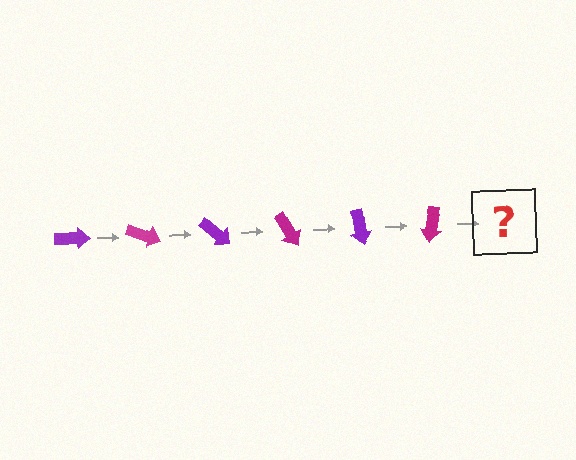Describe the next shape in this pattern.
It should be a purple arrow, rotated 120 degrees from the start.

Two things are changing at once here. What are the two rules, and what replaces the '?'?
The two rules are that it rotates 20 degrees each step and the color cycles through purple and magenta. The '?' should be a purple arrow, rotated 120 degrees from the start.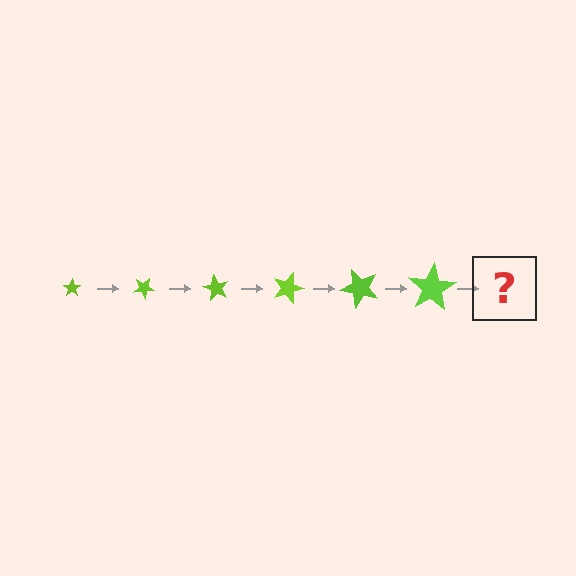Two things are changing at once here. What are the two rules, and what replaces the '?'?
The two rules are that the star grows larger each step and it rotates 30 degrees each step. The '?' should be a star, larger than the previous one and rotated 180 degrees from the start.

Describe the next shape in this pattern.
It should be a star, larger than the previous one and rotated 180 degrees from the start.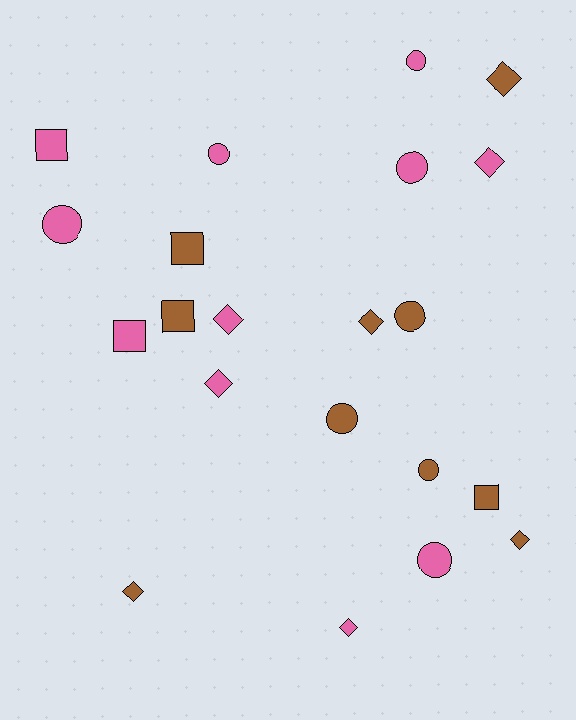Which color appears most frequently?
Pink, with 11 objects.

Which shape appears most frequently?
Circle, with 8 objects.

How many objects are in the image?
There are 21 objects.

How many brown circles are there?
There are 3 brown circles.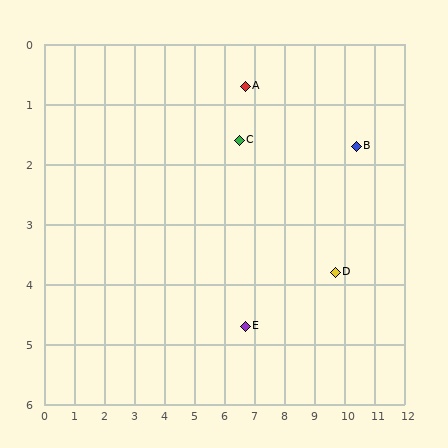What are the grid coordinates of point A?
Point A is at approximately (6.7, 0.7).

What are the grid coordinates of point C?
Point C is at approximately (6.5, 1.6).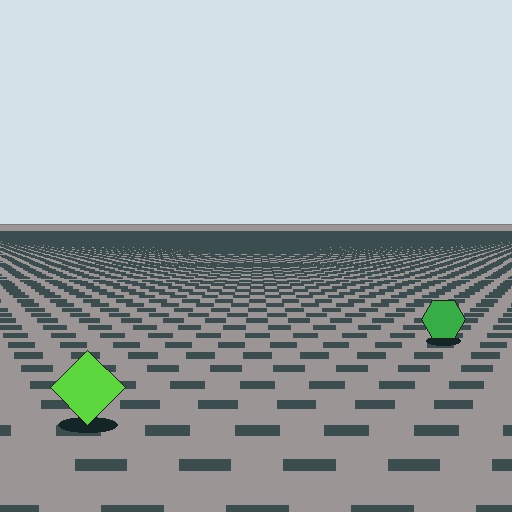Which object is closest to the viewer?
The lime diamond is closest. The texture marks near it are larger and more spread out.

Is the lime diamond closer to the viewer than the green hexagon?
Yes. The lime diamond is closer — you can tell from the texture gradient: the ground texture is coarser near it.